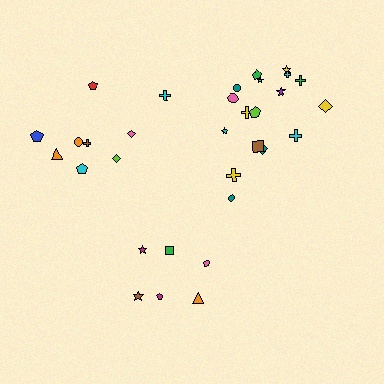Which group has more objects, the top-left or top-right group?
The top-right group.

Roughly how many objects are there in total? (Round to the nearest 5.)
Roughly 30 objects in total.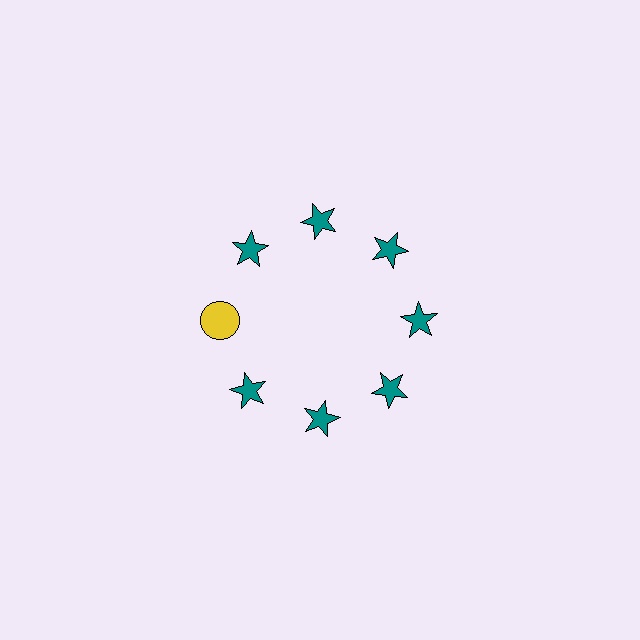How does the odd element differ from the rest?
It differs in both color (yellow instead of teal) and shape (circle instead of star).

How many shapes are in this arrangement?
There are 8 shapes arranged in a ring pattern.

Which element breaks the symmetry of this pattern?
The yellow circle at roughly the 9 o'clock position breaks the symmetry. All other shapes are teal stars.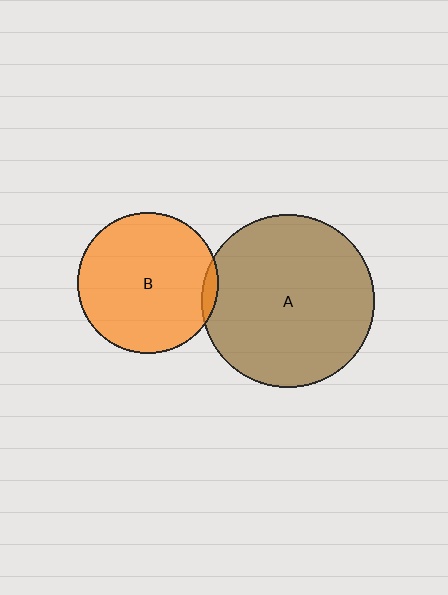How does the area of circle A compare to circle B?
Approximately 1.5 times.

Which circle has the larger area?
Circle A (brown).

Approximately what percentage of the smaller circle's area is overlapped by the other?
Approximately 5%.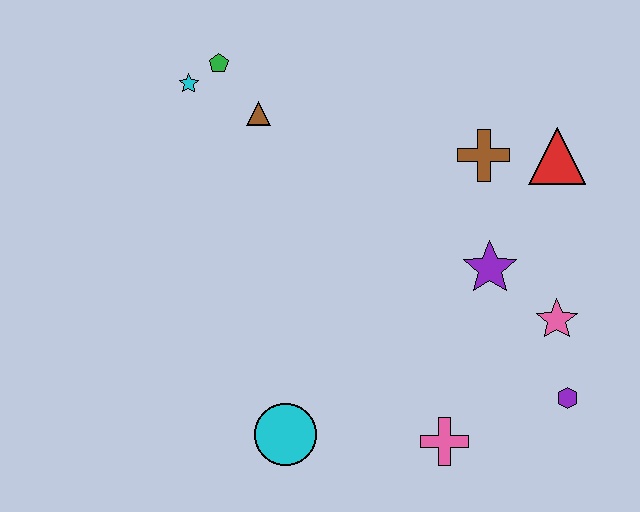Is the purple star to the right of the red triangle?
No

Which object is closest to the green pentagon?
The cyan star is closest to the green pentagon.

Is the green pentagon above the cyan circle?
Yes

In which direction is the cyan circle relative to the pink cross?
The cyan circle is to the left of the pink cross.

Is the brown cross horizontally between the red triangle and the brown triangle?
Yes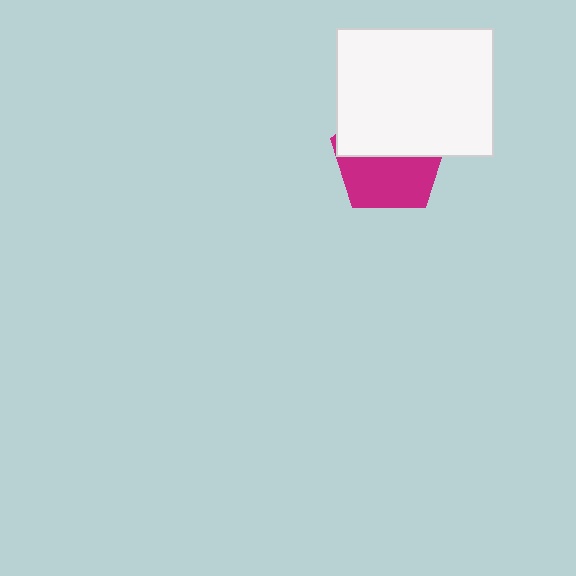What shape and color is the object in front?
The object in front is a white rectangle.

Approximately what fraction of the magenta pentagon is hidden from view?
Roughly 50% of the magenta pentagon is hidden behind the white rectangle.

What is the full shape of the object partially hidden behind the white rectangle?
The partially hidden object is a magenta pentagon.